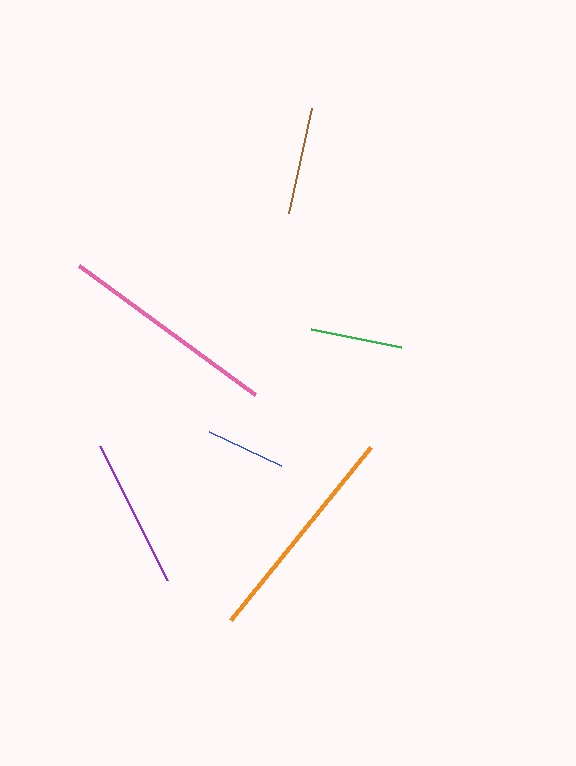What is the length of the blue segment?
The blue segment is approximately 79 pixels long.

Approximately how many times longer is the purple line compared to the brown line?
The purple line is approximately 1.4 times the length of the brown line.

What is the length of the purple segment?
The purple segment is approximately 151 pixels long.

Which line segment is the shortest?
The blue line is the shortest at approximately 79 pixels.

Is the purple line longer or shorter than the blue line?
The purple line is longer than the blue line.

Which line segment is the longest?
The orange line is the longest at approximately 223 pixels.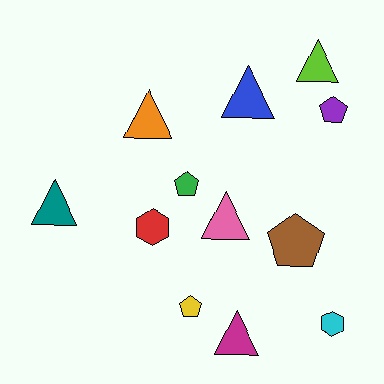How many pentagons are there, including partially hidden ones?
There are 4 pentagons.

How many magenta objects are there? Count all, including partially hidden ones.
There is 1 magenta object.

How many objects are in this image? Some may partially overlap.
There are 12 objects.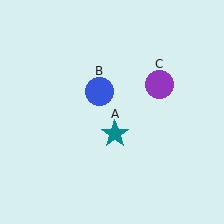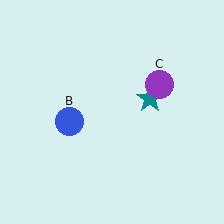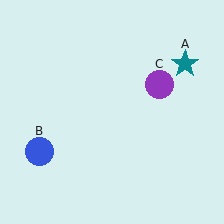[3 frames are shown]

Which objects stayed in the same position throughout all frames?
Purple circle (object C) remained stationary.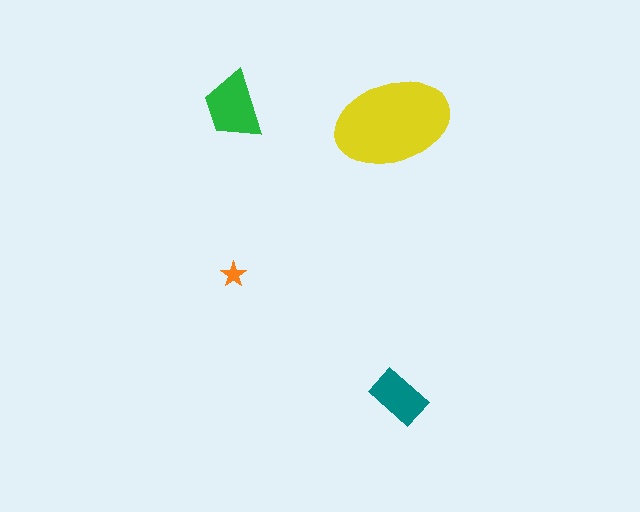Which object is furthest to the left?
The green trapezoid is leftmost.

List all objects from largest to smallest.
The yellow ellipse, the green trapezoid, the teal rectangle, the orange star.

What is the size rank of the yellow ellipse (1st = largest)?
1st.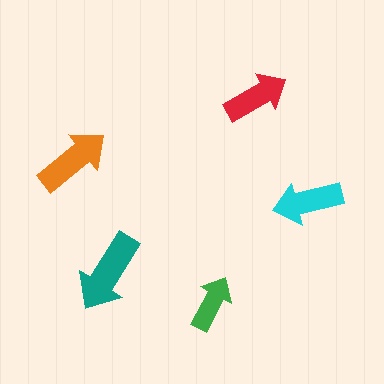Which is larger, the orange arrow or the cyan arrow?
The orange one.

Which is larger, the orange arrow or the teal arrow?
The teal one.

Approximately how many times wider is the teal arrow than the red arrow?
About 1.5 times wider.